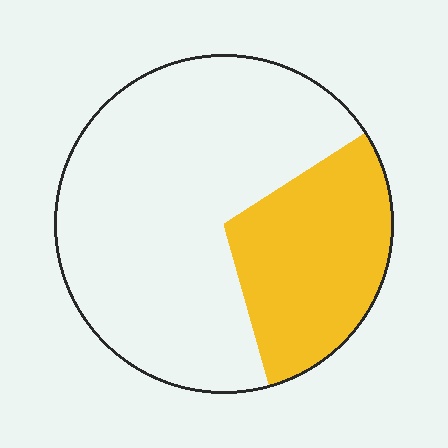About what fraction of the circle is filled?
About one third (1/3).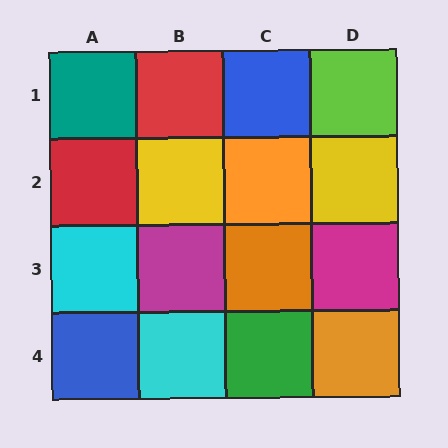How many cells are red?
2 cells are red.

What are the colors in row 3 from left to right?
Cyan, magenta, orange, magenta.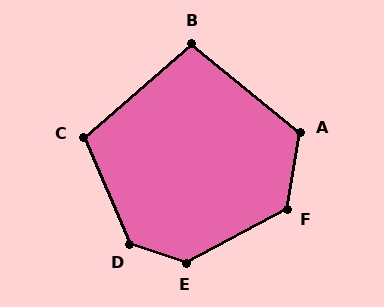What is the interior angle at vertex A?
Approximately 120 degrees (obtuse).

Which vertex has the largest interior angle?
E, at approximately 133 degrees.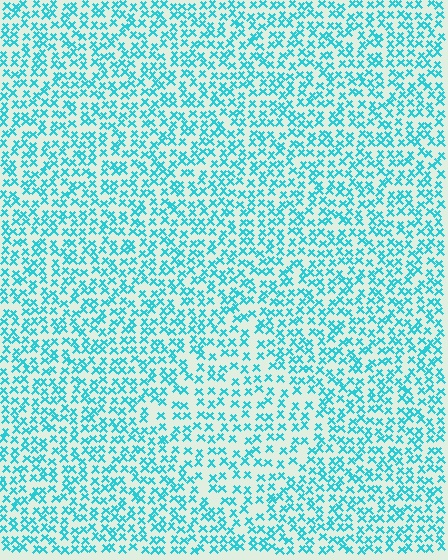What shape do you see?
I see a diamond.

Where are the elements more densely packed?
The elements are more densely packed outside the diamond boundary.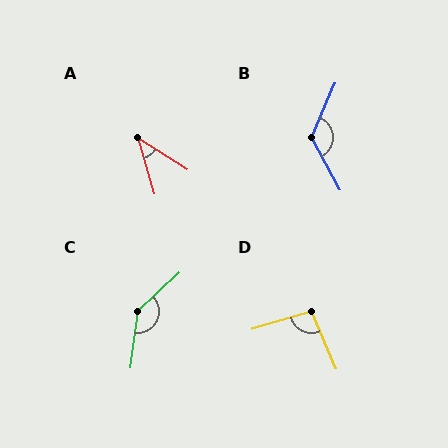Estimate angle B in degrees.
Approximately 128 degrees.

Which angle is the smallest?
A, at approximately 41 degrees.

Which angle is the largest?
C, at approximately 141 degrees.